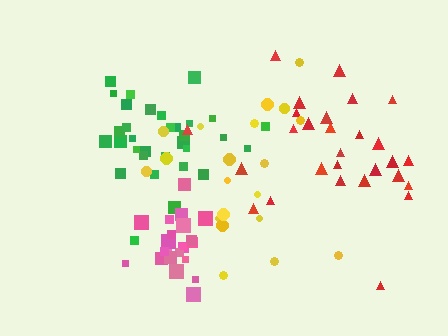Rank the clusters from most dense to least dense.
pink, green, red, yellow.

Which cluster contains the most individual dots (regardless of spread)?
Green (32).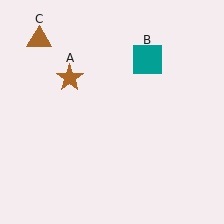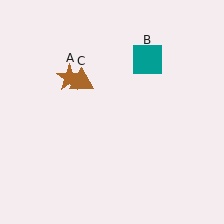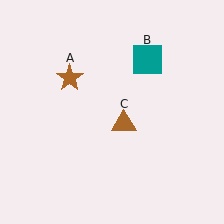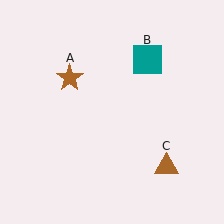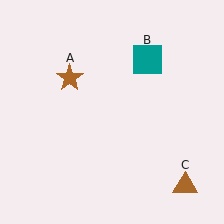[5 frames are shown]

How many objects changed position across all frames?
1 object changed position: brown triangle (object C).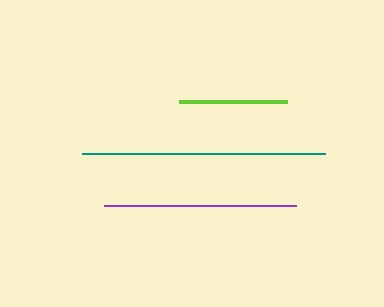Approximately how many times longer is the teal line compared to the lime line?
The teal line is approximately 2.3 times the length of the lime line.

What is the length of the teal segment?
The teal segment is approximately 243 pixels long.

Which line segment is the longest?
The teal line is the longest at approximately 243 pixels.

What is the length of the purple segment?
The purple segment is approximately 192 pixels long.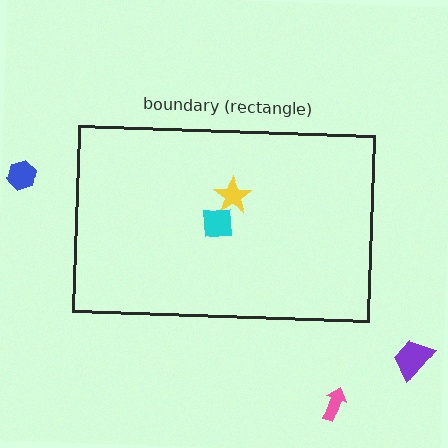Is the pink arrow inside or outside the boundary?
Outside.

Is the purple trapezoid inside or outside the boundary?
Outside.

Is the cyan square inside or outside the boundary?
Inside.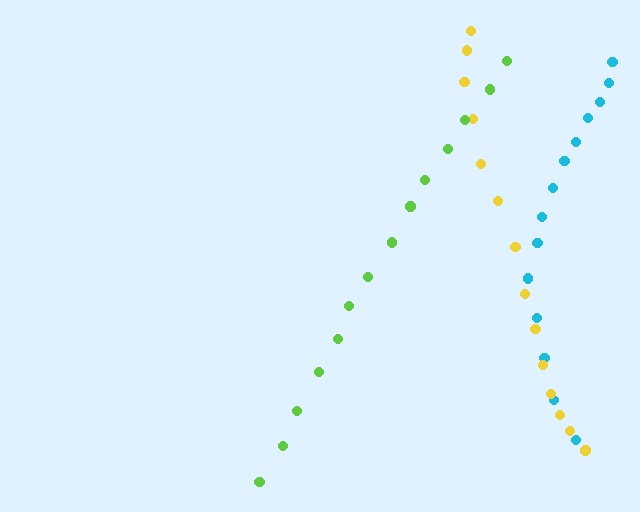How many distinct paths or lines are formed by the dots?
There are 3 distinct paths.